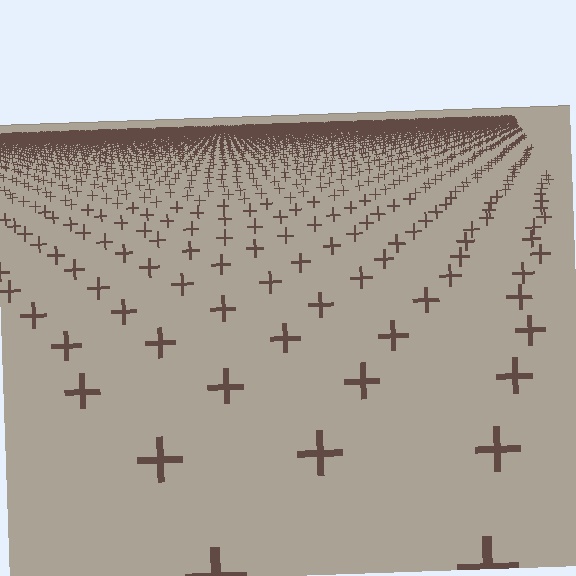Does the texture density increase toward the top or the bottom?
Density increases toward the top.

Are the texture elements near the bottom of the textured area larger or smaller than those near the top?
Larger. Near the bottom, elements are closer to the viewer and appear at a bigger on-screen size.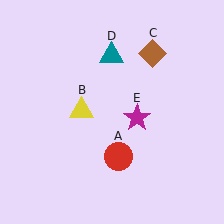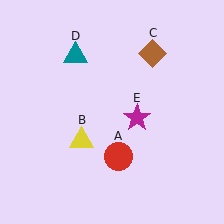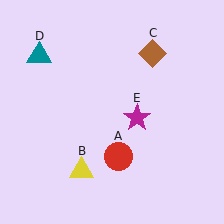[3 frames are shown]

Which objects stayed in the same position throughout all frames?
Red circle (object A) and brown diamond (object C) and magenta star (object E) remained stationary.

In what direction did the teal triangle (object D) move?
The teal triangle (object D) moved left.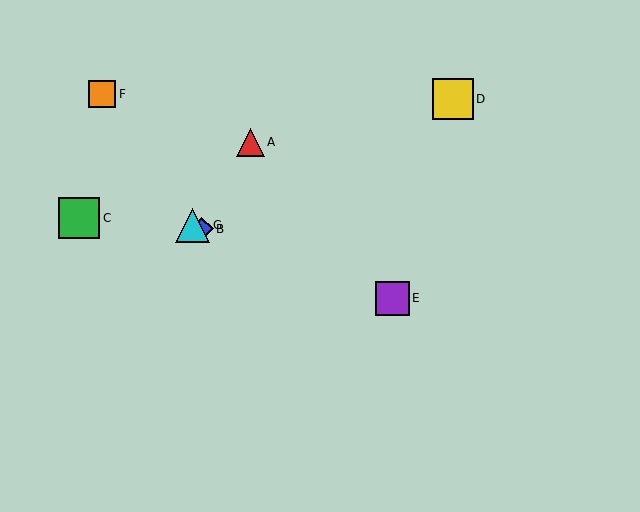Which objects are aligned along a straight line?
Objects B, E, G are aligned along a straight line.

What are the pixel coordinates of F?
Object F is at (102, 94).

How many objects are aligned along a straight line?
3 objects (B, E, G) are aligned along a straight line.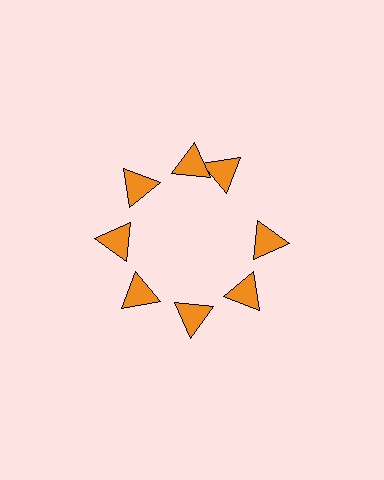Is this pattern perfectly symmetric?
No. The 8 orange triangles are arranged in a ring, but one element near the 2 o'clock position is rotated out of alignment along the ring, breaking the 8-fold rotational symmetry.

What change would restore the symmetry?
The symmetry would be restored by rotating it back into even spacing with its neighbors so that all 8 triangles sit at equal angles and equal distance from the center.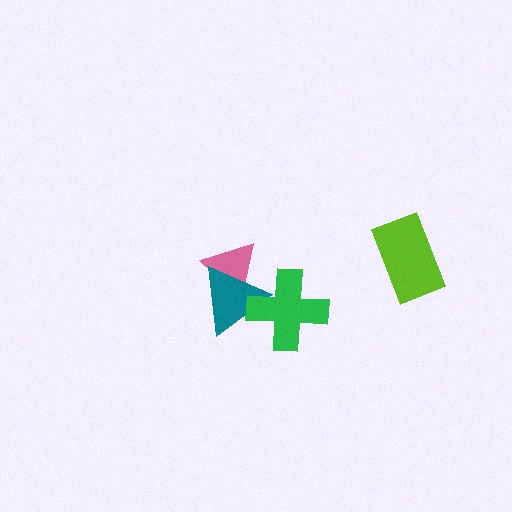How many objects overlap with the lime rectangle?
0 objects overlap with the lime rectangle.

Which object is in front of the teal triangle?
The green cross is in front of the teal triangle.